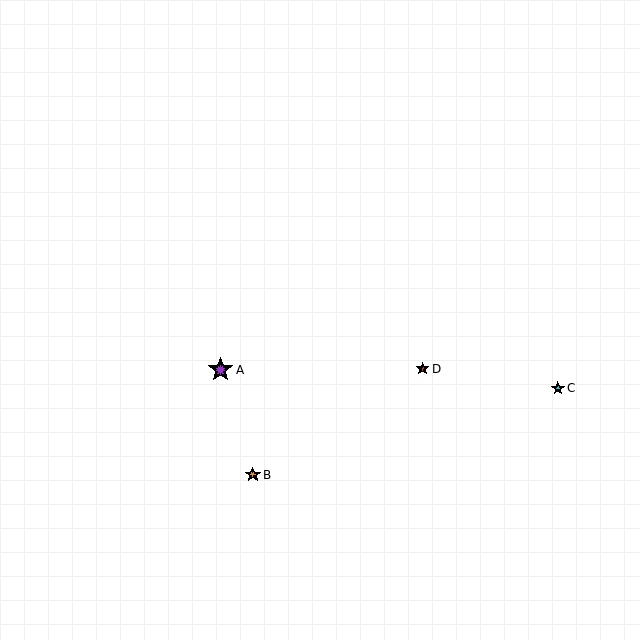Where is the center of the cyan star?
The center of the cyan star is at (558, 388).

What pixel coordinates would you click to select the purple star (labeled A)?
Click at (220, 370) to select the purple star A.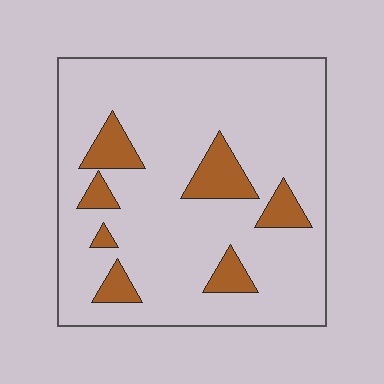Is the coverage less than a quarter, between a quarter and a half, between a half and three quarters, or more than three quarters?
Less than a quarter.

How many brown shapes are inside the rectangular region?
7.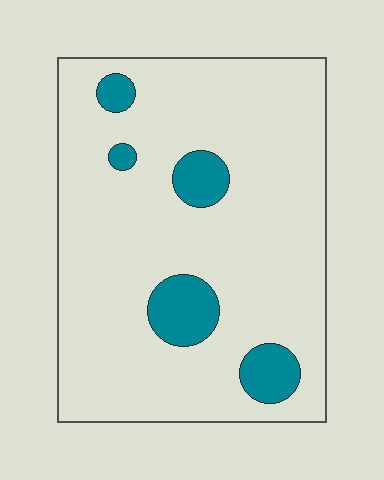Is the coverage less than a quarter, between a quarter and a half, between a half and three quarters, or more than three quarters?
Less than a quarter.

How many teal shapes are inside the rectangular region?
5.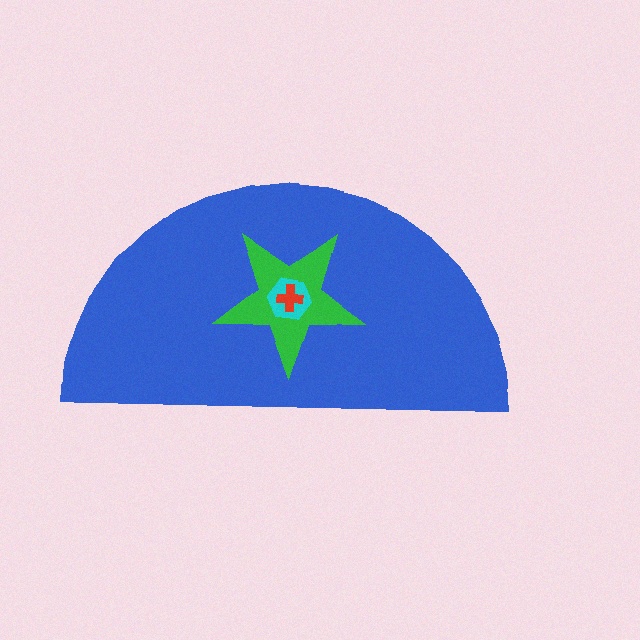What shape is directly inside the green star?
The cyan hexagon.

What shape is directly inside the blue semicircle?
The green star.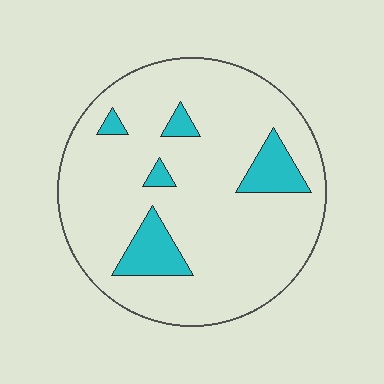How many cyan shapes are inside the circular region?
5.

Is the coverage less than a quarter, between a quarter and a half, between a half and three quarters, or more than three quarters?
Less than a quarter.